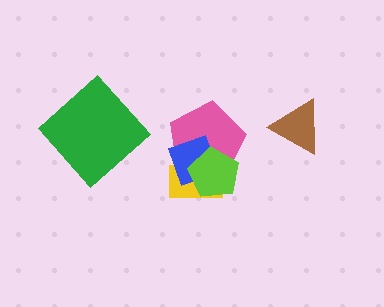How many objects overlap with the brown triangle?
0 objects overlap with the brown triangle.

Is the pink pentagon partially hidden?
Yes, it is partially covered by another shape.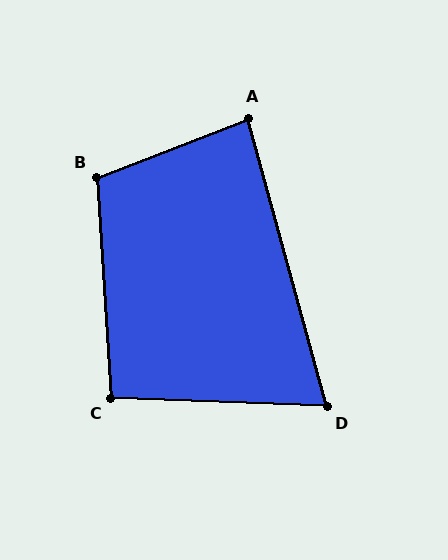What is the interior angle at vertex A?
Approximately 84 degrees (acute).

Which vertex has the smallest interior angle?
D, at approximately 72 degrees.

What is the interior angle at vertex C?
Approximately 96 degrees (obtuse).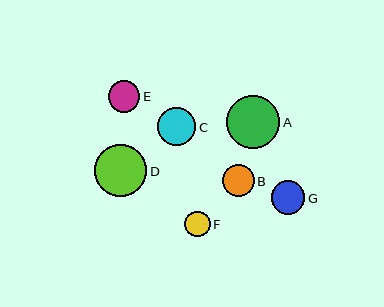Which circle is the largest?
Circle A is the largest with a size of approximately 53 pixels.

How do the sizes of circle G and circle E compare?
Circle G and circle E are approximately the same size.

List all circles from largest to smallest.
From largest to smallest: A, D, C, G, E, B, F.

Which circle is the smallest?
Circle F is the smallest with a size of approximately 25 pixels.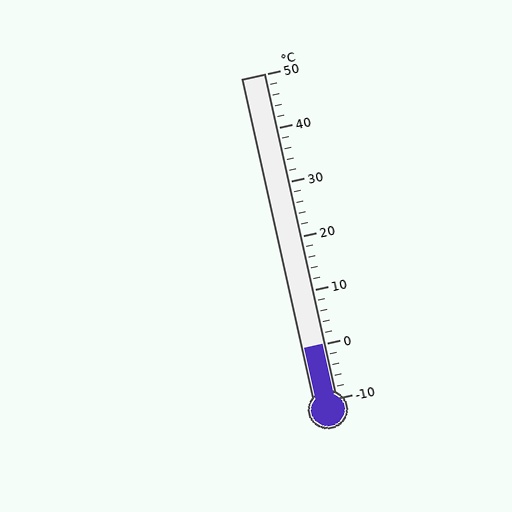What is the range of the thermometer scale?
The thermometer scale ranges from -10°C to 50°C.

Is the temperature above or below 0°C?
The temperature is at 0°C.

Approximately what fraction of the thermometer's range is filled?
The thermometer is filled to approximately 15% of its range.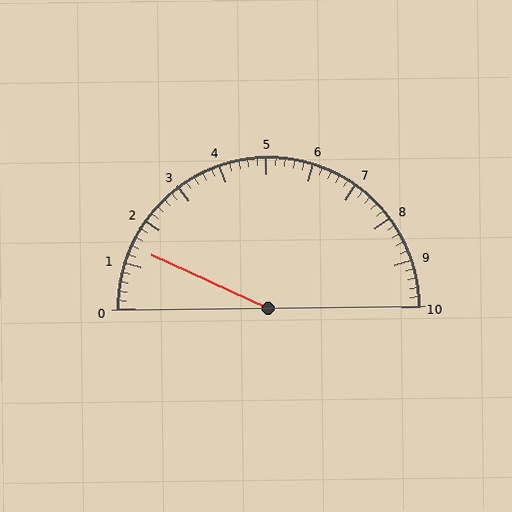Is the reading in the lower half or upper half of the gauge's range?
The reading is in the lower half of the range (0 to 10).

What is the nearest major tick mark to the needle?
The nearest major tick mark is 1.